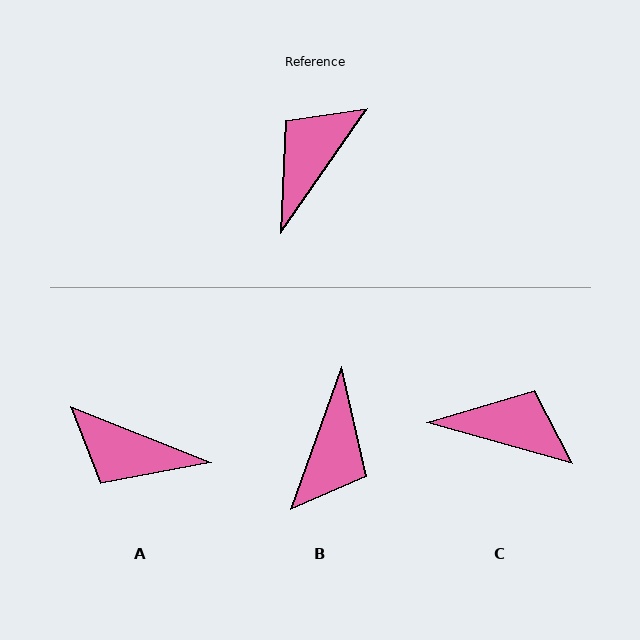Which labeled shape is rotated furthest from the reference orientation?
B, about 165 degrees away.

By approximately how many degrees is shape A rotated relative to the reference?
Approximately 103 degrees counter-clockwise.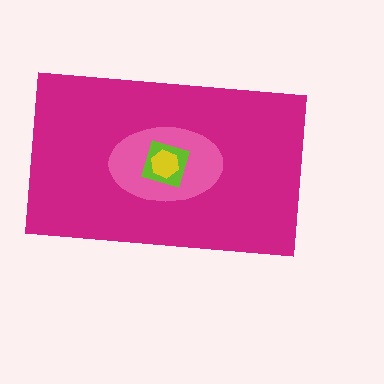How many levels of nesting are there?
4.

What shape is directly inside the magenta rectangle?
The pink ellipse.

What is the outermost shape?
The magenta rectangle.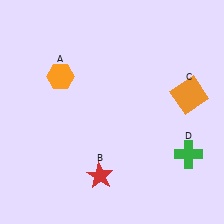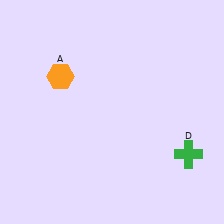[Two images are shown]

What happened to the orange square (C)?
The orange square (C) was removed in Image 2. It was in the top-right area of Image 1.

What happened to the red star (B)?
The red star (B) was removed in Image 2. It was in the bottom-left area of Image 1.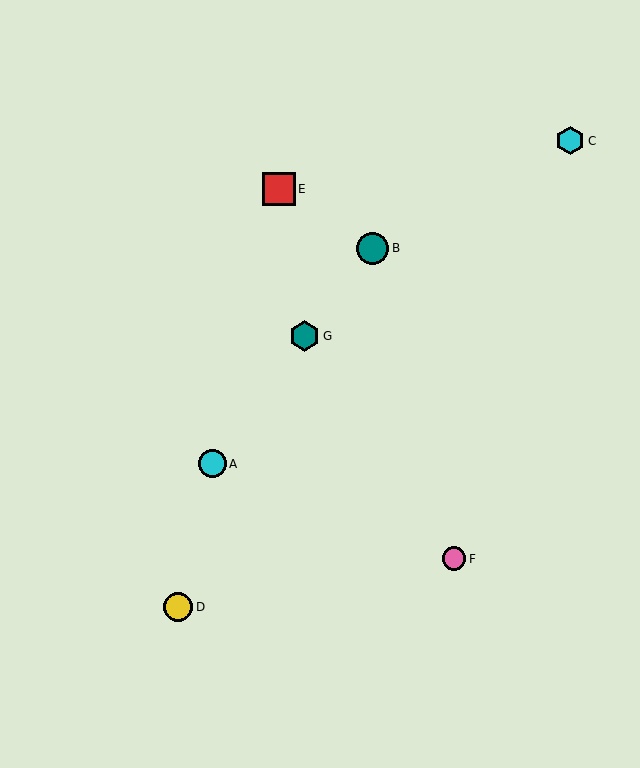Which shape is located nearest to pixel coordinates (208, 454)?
The cyan circle (labeled A) at (212, 464) is nearest to that location.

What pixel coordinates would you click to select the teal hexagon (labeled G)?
Click at (305, 336) to select the teal hexagon G.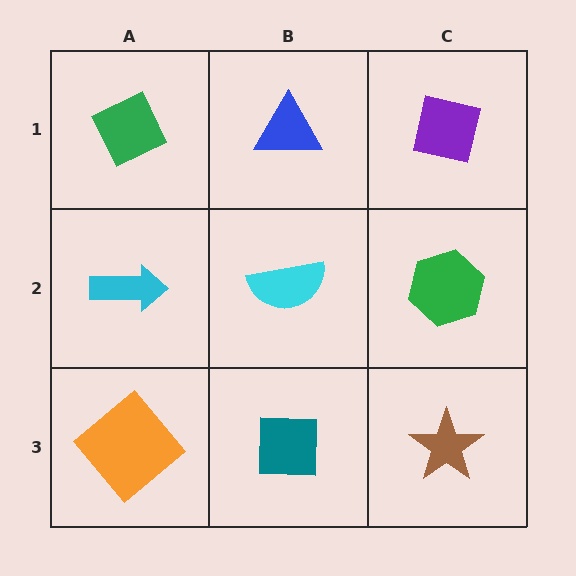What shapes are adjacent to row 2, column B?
A blue triangle (row 1, column B), a teal square (row 3, column B), a cyan arrow (row 2, column A), a green hexagon (row 2, column C).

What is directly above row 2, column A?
A green diamond.